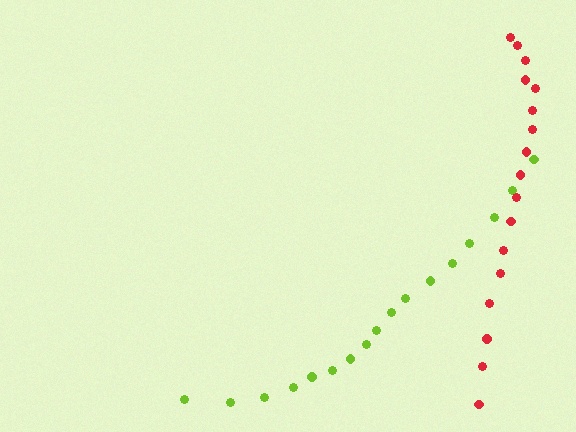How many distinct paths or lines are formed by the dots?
There are 2 distinct paths.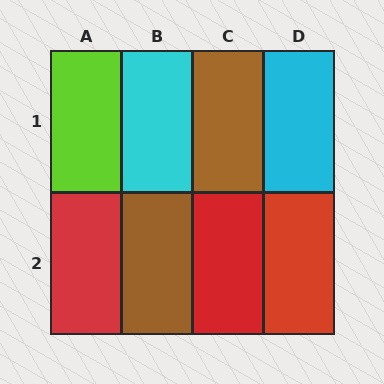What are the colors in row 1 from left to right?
Lime, cyan, brown, cyan.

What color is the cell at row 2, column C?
Red.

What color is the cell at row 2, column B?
Brown.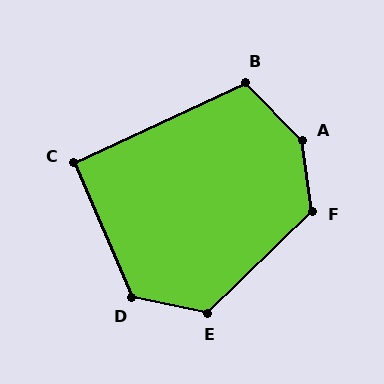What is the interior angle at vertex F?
Approximately 126 degrees (obtuse).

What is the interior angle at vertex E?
Approximately 125 degrees (obtuse).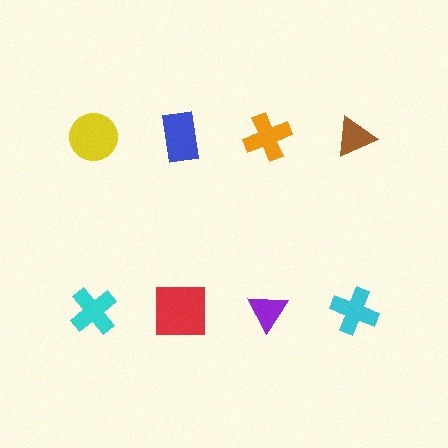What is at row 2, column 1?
A cyan cross.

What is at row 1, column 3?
An orange cross.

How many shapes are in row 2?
4 shapes.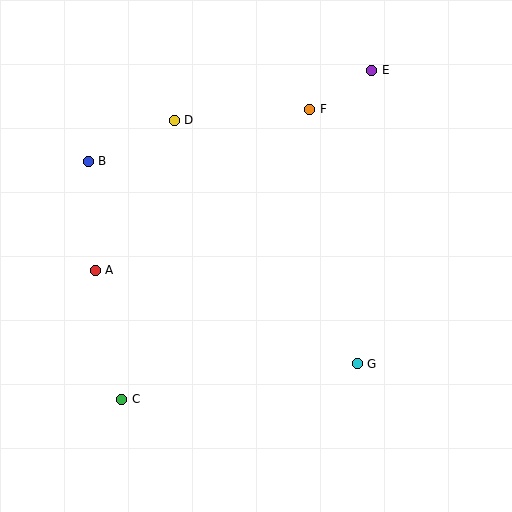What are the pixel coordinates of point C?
Point C is at (122, 399).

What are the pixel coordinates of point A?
Point A is at (95, 270).